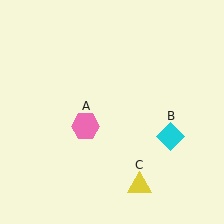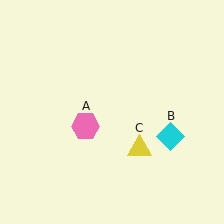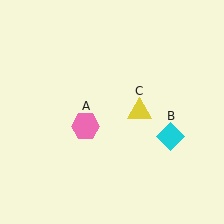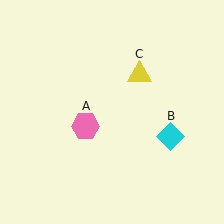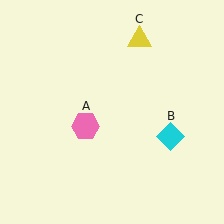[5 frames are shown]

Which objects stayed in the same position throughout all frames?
Pink hexagon (object A) and cyan diamond (object B) remained stationary.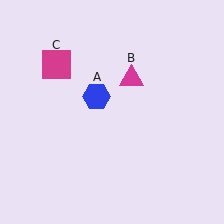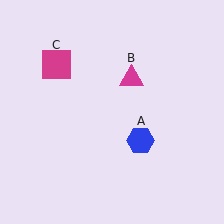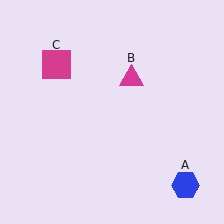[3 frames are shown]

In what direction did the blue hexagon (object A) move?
The blue hexagon (object A) moved down and to the right.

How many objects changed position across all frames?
1 object changed position: blue hexagon (object A).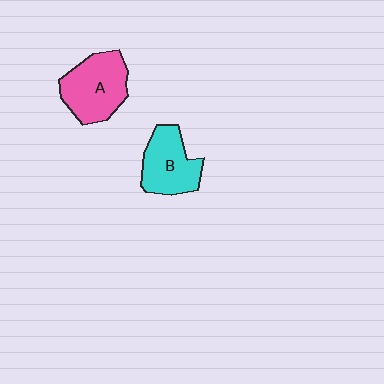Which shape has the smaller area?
Shape B (cyan).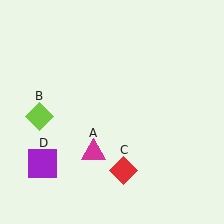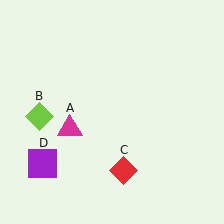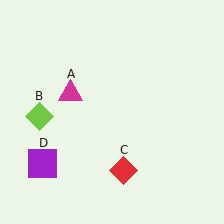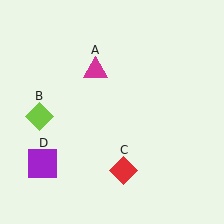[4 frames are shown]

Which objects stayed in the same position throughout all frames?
Lime diamond (object B) and red diamond (object C) and purple square (object D) remained stationary.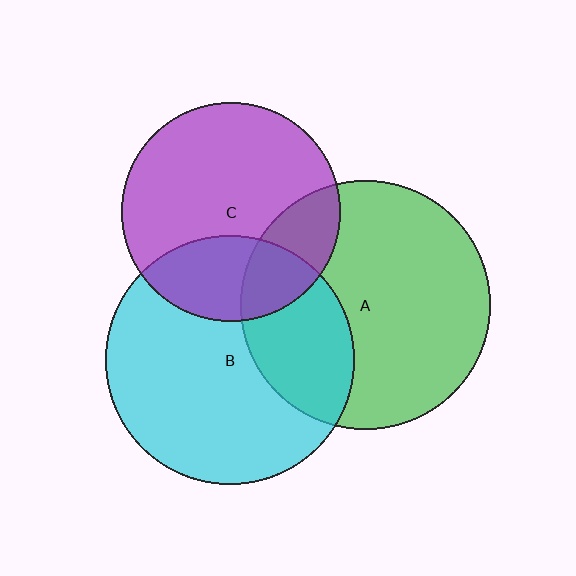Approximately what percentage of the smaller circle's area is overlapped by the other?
Approximately 30%.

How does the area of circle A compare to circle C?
Approximately 1.3 times.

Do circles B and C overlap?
Yes.